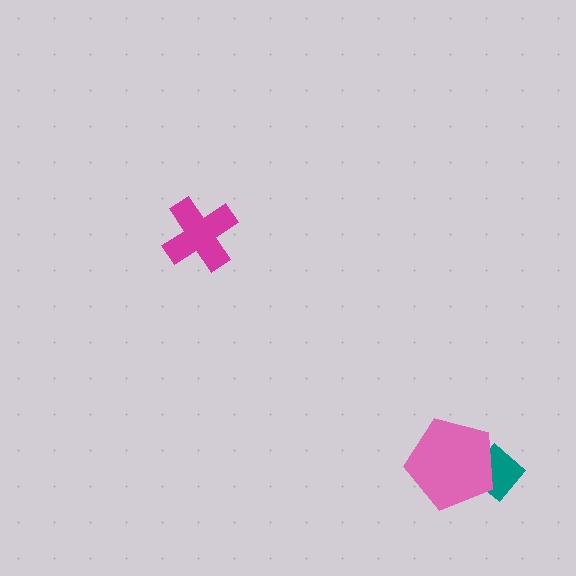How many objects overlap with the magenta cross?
0 objects overlap with the magenta cross.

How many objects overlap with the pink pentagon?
1 object overlaps with the pink pentagon.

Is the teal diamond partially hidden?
Yes, it is partially covered by another shape.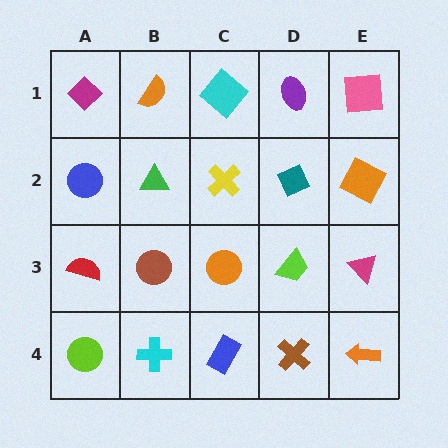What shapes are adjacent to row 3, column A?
A blue circle (row 2, column A), a lime circle (row 4, column A), a brown circle (row 3, column B).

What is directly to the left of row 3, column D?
An orange circle.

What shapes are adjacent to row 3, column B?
A green triangle (row 2, column B), a cyan cross (row 4, column B), a red semicircle (row 3, column A), an orange circle (row 3, column C).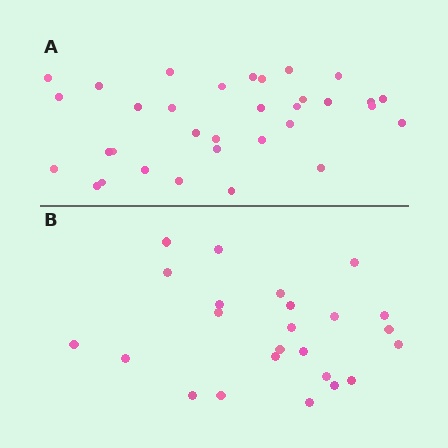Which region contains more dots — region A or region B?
Region A (the top region) has more dots.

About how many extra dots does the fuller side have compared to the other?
Region A has roughly 8 or so more dots than region B.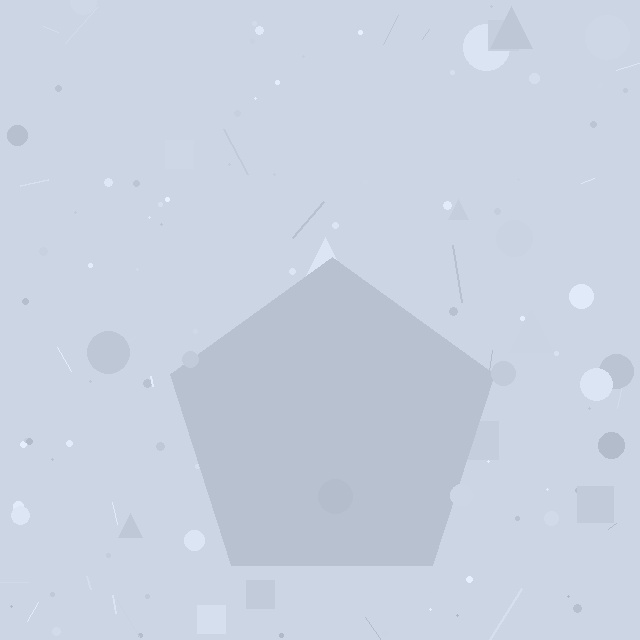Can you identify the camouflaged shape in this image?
The camouflaged shape is a pentagon.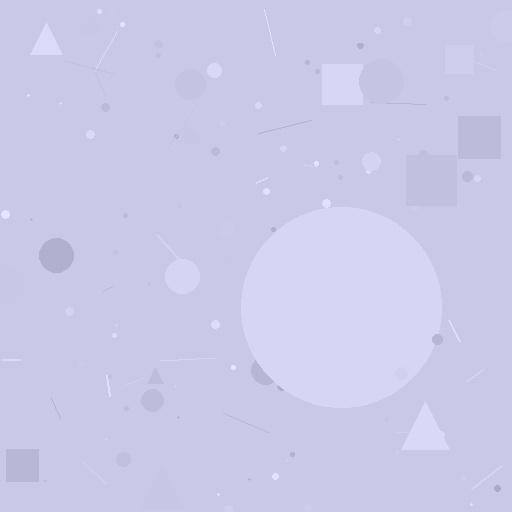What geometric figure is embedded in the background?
A circle is embedded in the background.